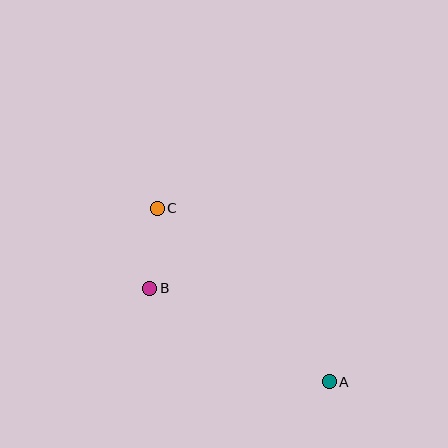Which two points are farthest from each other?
Points A and C are farthest from each other.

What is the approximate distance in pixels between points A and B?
The distance between A and B is approximately 203 pixels.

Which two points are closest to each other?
Points B and C are closest to each other.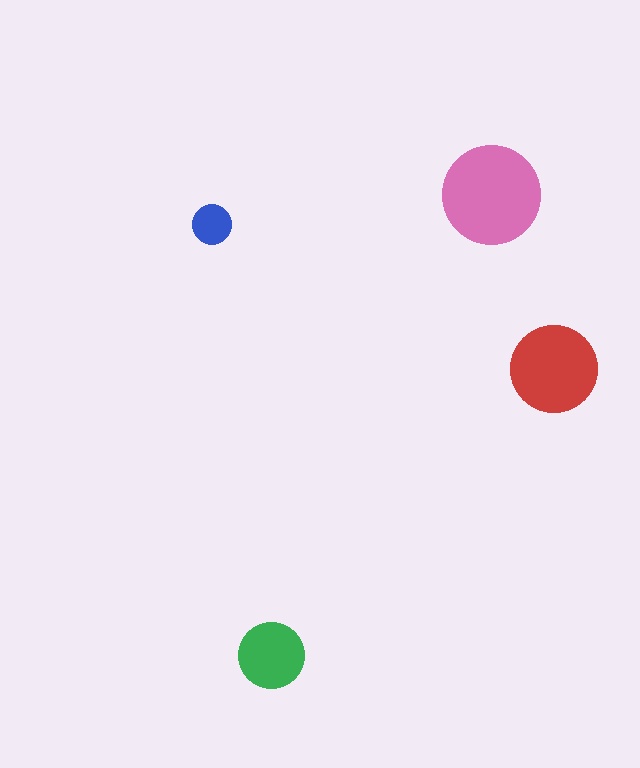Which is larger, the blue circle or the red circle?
The red one.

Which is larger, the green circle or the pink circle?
The pink one.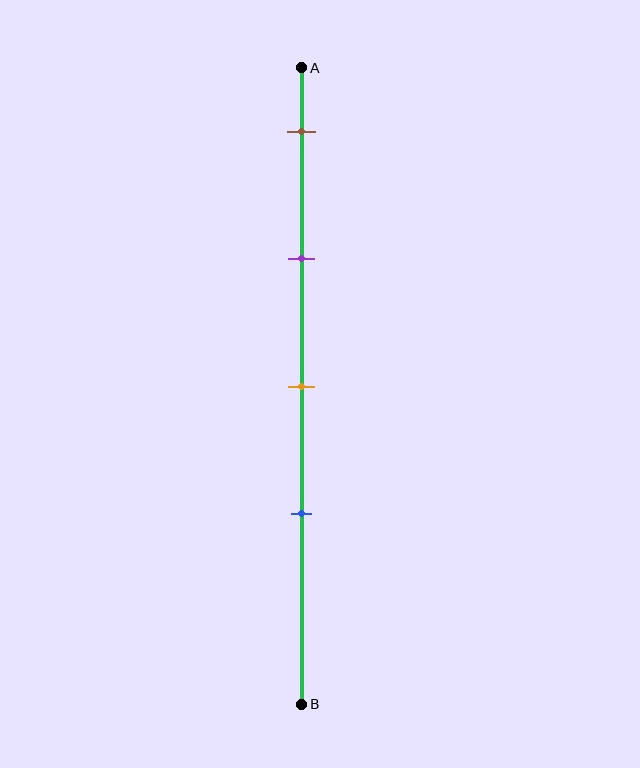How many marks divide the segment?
There are 4 marks dividing the segment.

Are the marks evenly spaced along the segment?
Yes, the marks are approximately evenly spaced.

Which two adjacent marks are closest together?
The orange and blue marks are the closest adjacent pair.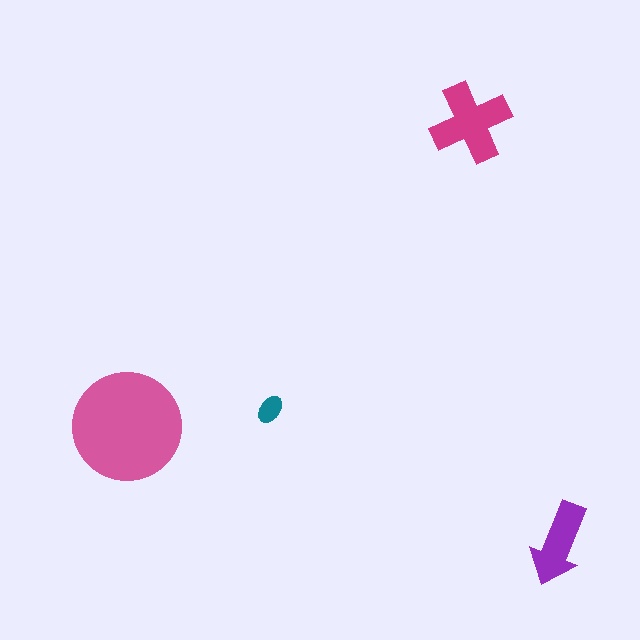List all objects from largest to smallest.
The pink circle, the magenta cross, the purple arrow, the teal ellipse.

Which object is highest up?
The magenta cross is topmost.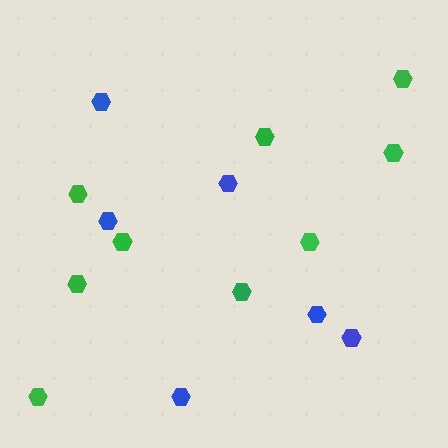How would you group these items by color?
There are 2 groups: one group of green hexagons (9) and one group of blue hexagons (6).